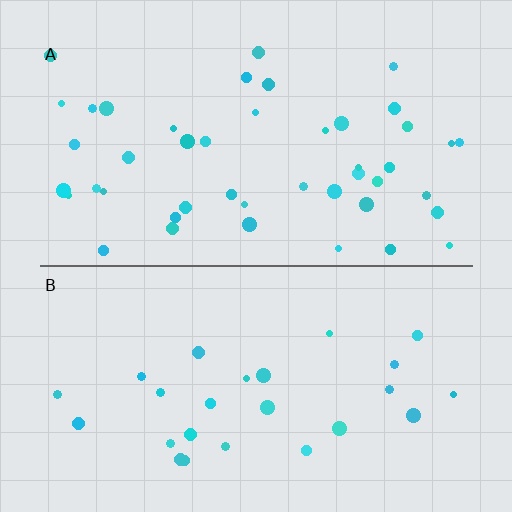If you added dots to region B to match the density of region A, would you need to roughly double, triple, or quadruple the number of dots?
Approximately double.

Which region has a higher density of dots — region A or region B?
A (the top).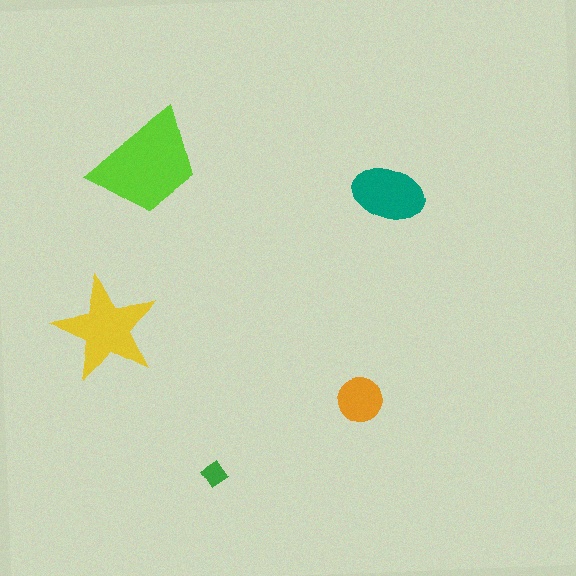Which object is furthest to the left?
The yellow star is leftmost.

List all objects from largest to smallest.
The lime trapezoid, the yellow star, the teal ellipse, the orange circle, the green diamond.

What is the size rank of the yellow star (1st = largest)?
2nd.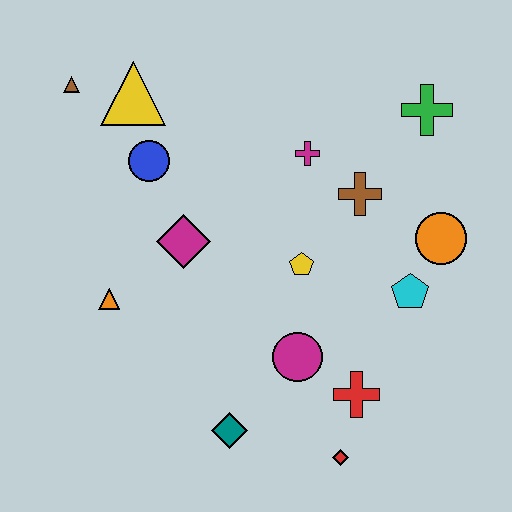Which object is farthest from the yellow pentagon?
The brown triangle is farthest from the yellow pentagon.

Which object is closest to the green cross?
The brown cross is closest to the green cross.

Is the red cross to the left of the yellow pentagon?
No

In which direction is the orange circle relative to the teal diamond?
The orange circle is to the right of the teal diamond.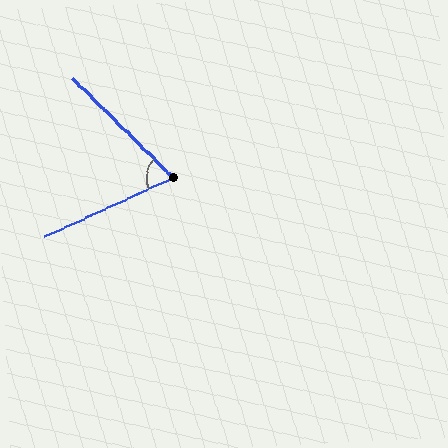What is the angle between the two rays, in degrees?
Approximately 70 degrees.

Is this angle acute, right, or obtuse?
It is acute.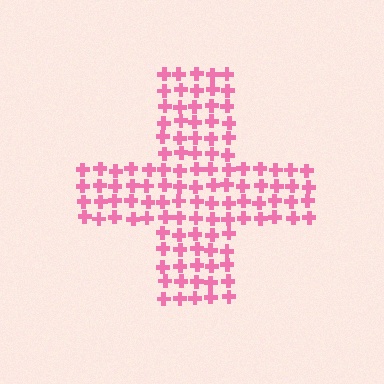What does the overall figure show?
The overall figure shows a cross.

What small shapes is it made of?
It is made of small crosses.